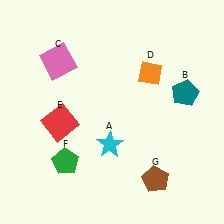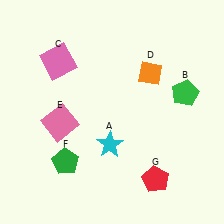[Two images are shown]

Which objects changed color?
B changed from teal to green. E changed from red to pink. G changed from brown to red.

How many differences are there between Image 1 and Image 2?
There are 3 differences between the two images.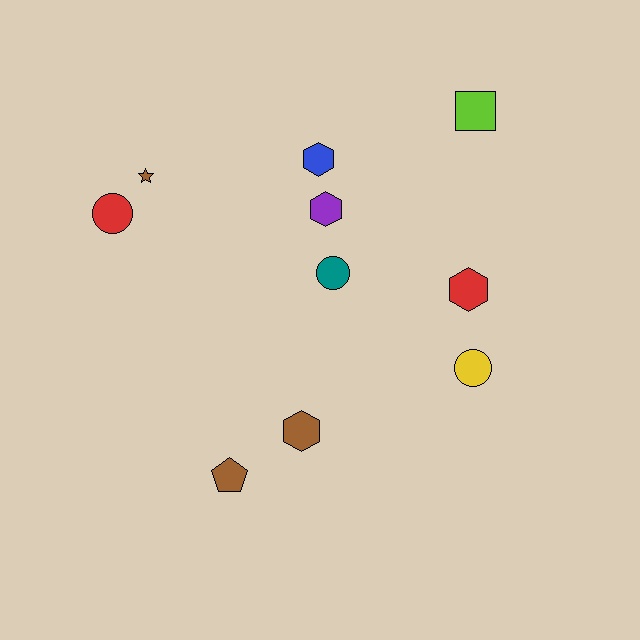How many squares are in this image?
There is 1 square.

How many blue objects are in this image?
There is 1 blue object.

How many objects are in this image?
There are 10 objects.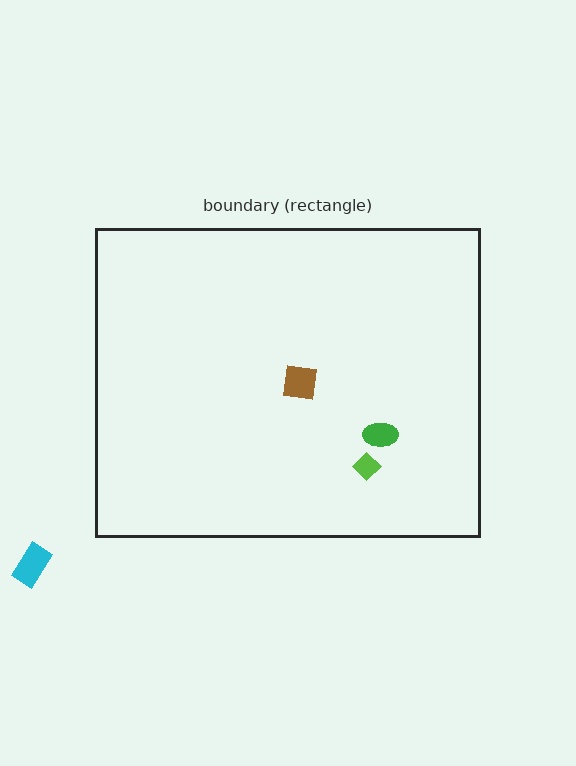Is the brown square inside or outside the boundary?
Inside.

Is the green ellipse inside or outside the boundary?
Inside.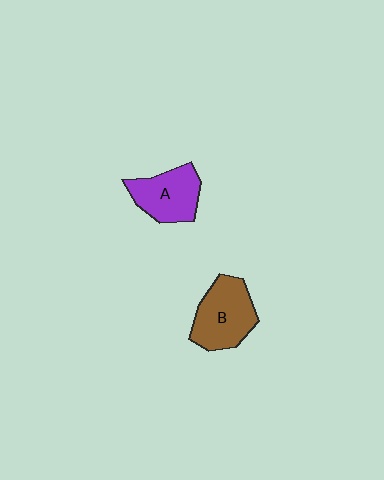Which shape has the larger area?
Shape B (brown).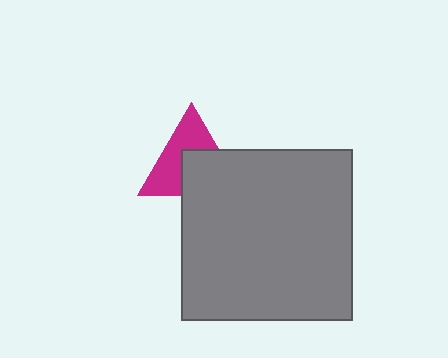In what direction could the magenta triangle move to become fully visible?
The magenta triangle could move up. That would shift it out from behind the gray square entirely.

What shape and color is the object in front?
The object in front is a gray square.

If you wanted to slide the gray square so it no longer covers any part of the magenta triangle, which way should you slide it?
Slide it down — that is the most direct way to separate the two shapes.